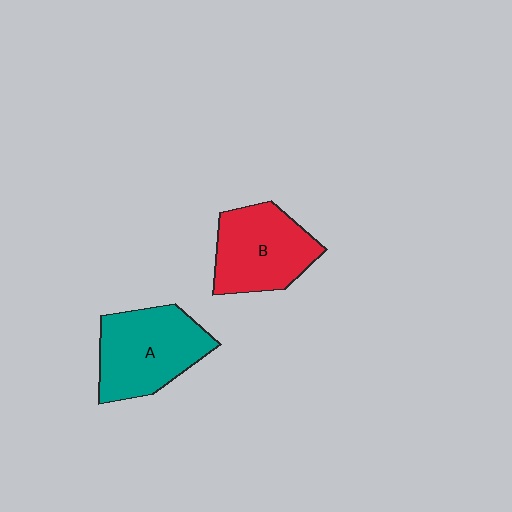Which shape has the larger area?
Shape A (teal).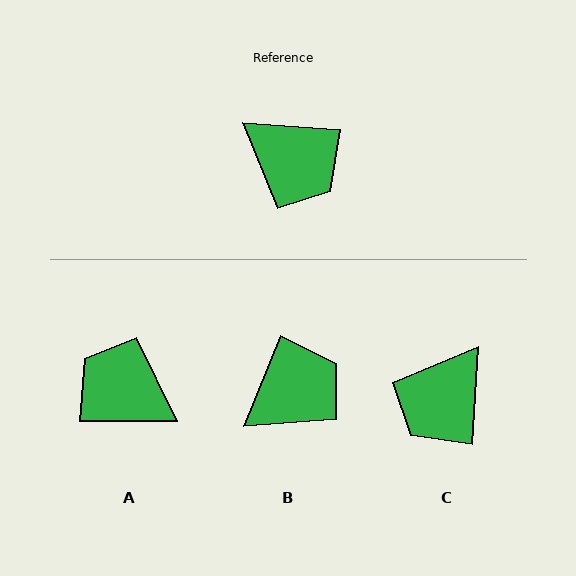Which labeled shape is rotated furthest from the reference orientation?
A, about 176 degrees away.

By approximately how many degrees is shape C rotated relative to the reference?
Approximately 89 degrees clockwise.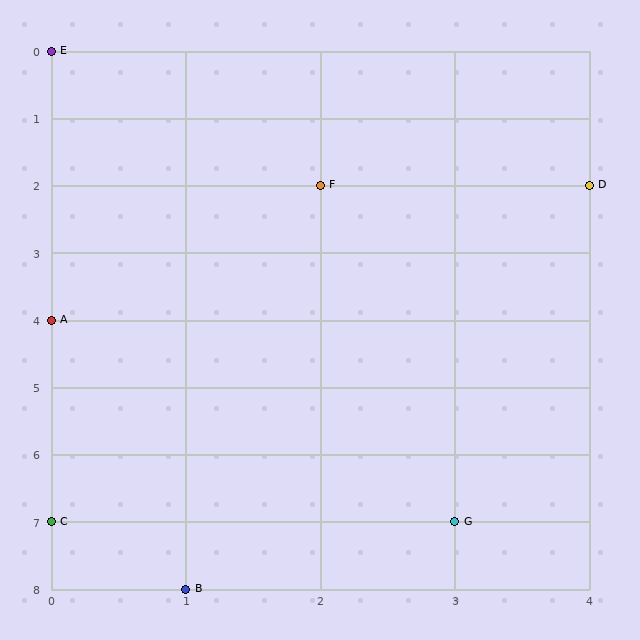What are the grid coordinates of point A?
Point A is at grid coordinates (0, 4).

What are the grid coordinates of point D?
Point D is at grid coordinates (4, 2).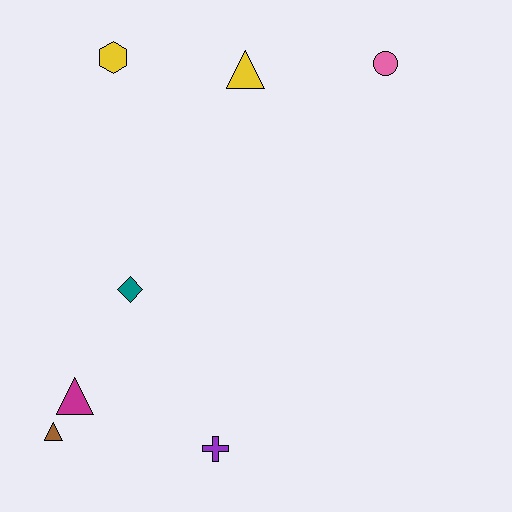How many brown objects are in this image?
There is 1 brown object.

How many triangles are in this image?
There are 3 triangles.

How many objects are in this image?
There are 7 objects.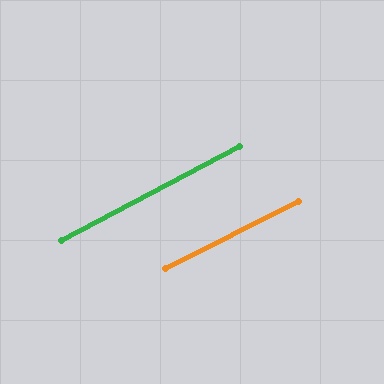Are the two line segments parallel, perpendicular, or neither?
Parallel — their directions differ by only 1.3°.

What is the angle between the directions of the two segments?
Approximately 1 degree.